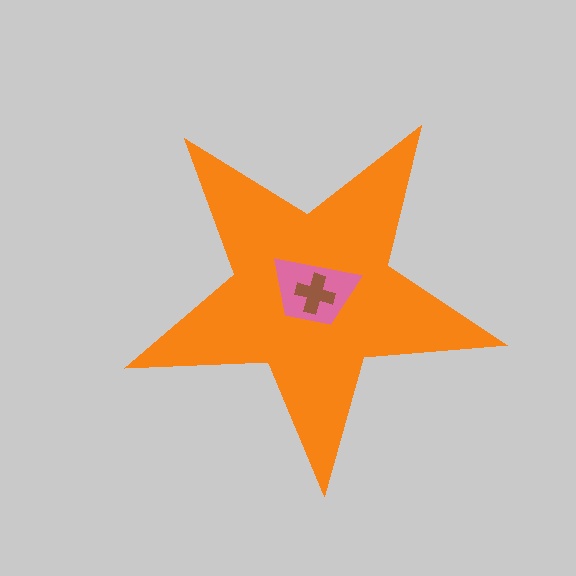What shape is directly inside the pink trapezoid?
The brown cross.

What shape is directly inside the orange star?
The pink trapezoid.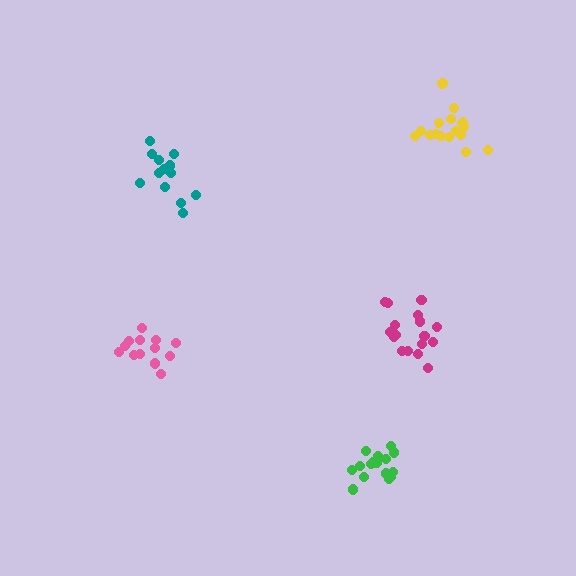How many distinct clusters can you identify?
There are 5 distinct clusters.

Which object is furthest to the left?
The pink cluster is leftmost.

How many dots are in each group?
Group 1: 16 dots, Group 2: 17 dots, Group 3: 13 dots, Group 4: 13 dots, Group 5: 17 dots (76 total).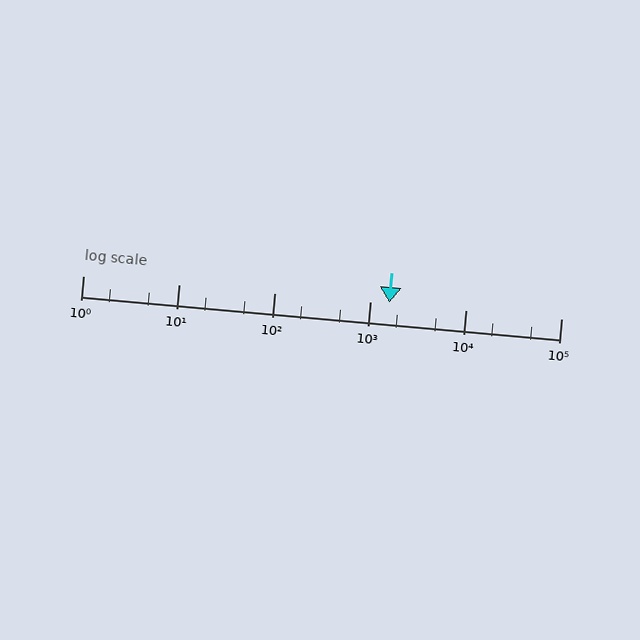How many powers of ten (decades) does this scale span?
The scale spans 5 decades, from 1 to 100000.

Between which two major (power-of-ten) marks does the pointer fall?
The pointer is between 1000 and 10000.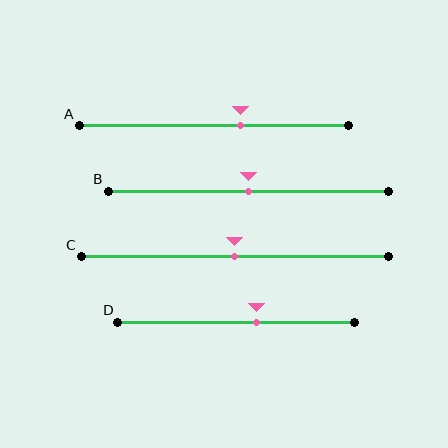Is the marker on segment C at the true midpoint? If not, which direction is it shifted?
Yes, the marker on segment C is at the true midpoint.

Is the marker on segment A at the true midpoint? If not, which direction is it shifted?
No, the marker on segment A is shifted to the right by about 10% of the segment length.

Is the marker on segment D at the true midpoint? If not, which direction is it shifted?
No, the marker on segment D is shifted to the right by about 9% of the segment length.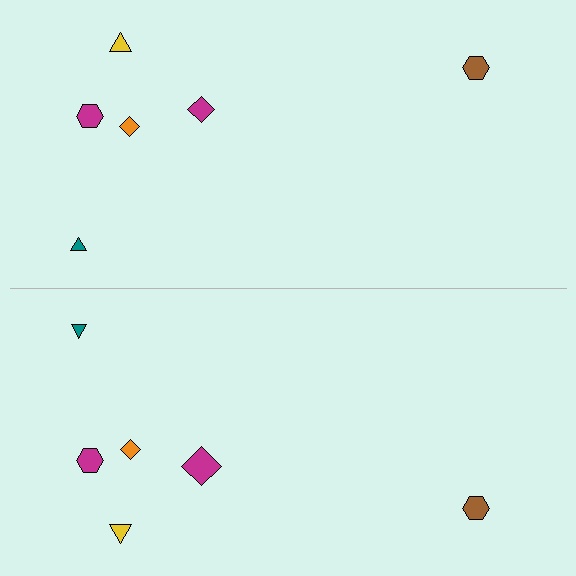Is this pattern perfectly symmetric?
No, the pattern is not perfectly symmetric. The magenta diamond on the bottom side has a different size than its mirror counterpart.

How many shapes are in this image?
There are 12 shapes in this image.